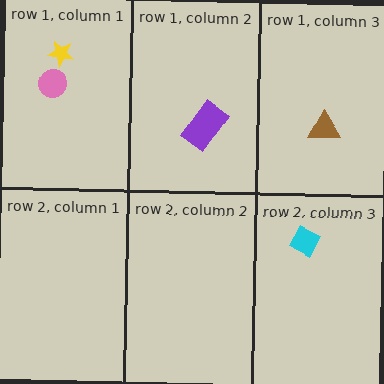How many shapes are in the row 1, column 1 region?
2.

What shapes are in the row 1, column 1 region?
The pink circle, the yellow star.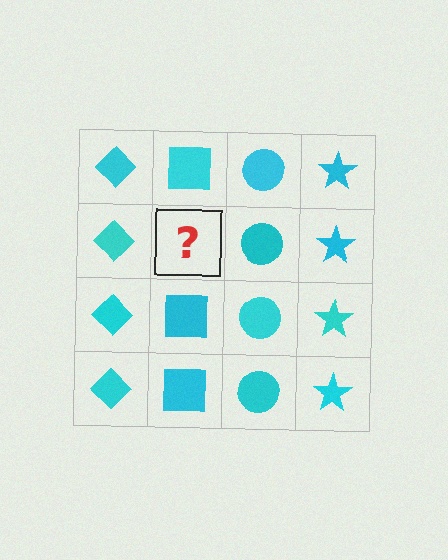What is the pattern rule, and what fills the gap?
The rule is that each column has a consistent shape. The gap should be filled with a cyan square.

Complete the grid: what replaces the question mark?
The question mark should be replaced with a cyan square.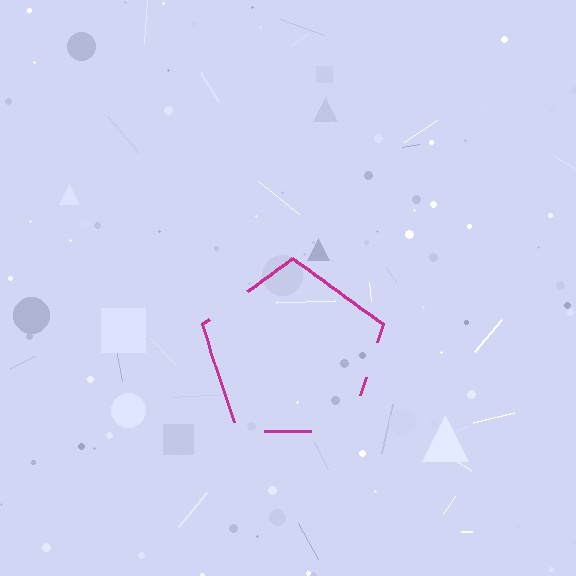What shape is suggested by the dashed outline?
The dashed outline suggests a pentagon.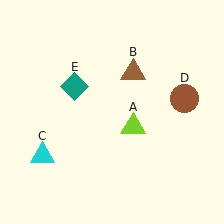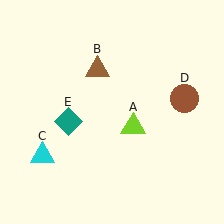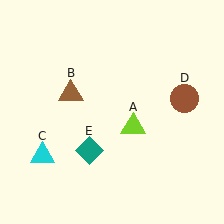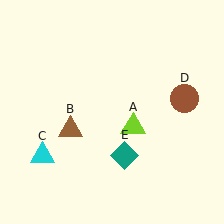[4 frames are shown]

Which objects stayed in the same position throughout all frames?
Lime triangle (object A) and cyan triangle (object C) and brown circle (object D) remained stationary.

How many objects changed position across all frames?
2 objects changed position: brown triangle (object B), teal diamond (object E).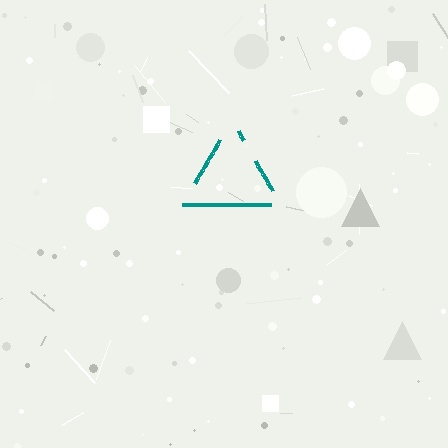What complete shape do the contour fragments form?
The contour fragments form a triangle.